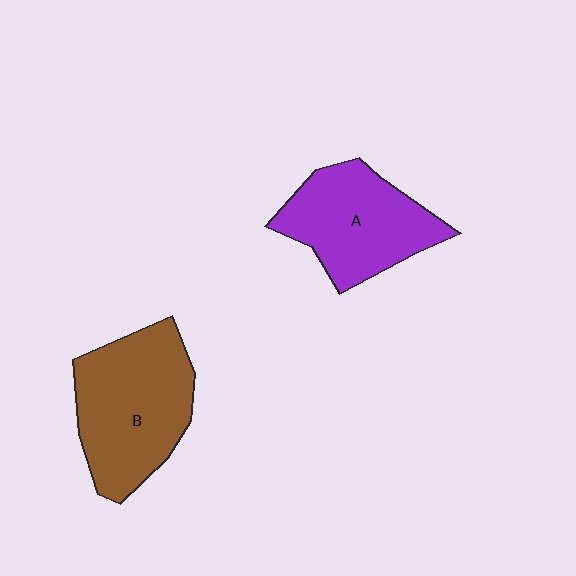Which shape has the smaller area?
Shape A (purple).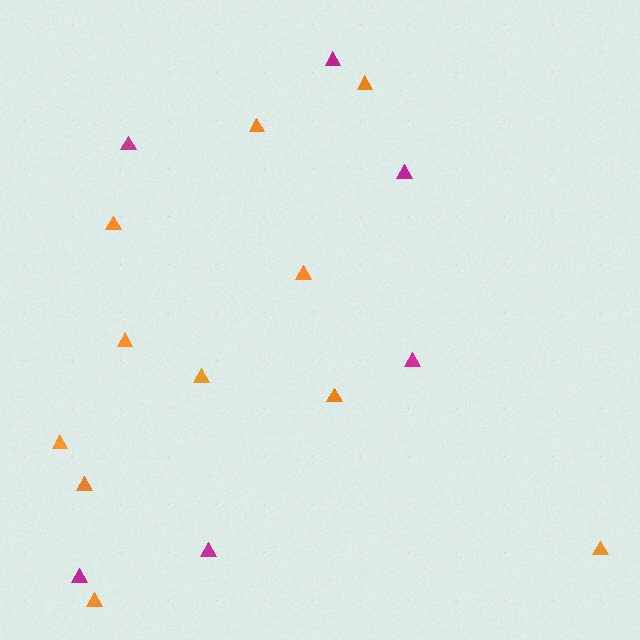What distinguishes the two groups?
There are 2 groups: one group of orange triangles (11) and one group of magenta triangles (6).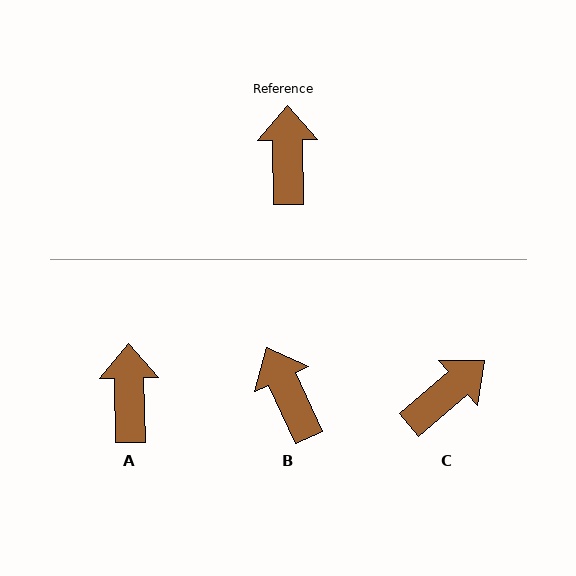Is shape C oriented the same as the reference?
No, it is off by about 51 degrees.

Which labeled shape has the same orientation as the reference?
A.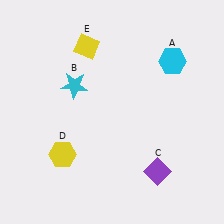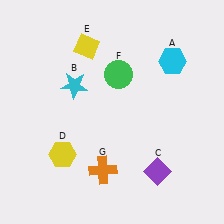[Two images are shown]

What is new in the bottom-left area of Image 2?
An orange cross (G) was added in the bottom-left area of Image 2.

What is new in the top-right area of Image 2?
A green circle (F) was added in the top-right area of Image 2.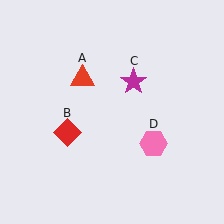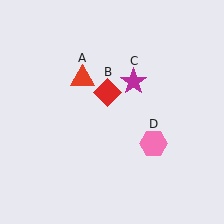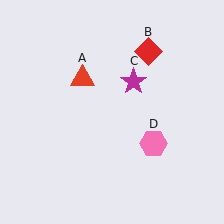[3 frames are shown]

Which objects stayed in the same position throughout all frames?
Red triangle (object A) and magenta star (object C) and pink hexagon (object D) remained stationary.